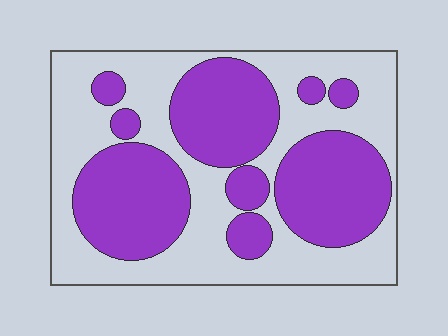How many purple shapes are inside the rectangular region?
9.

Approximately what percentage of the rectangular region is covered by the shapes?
Approximately 45%.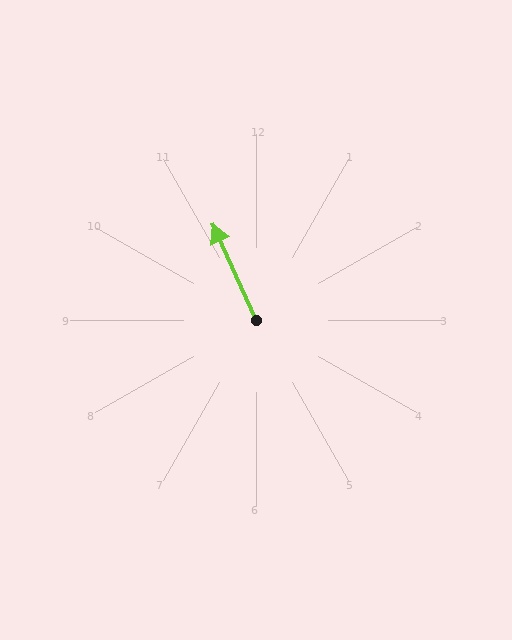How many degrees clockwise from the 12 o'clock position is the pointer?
Approximately 335 degrees.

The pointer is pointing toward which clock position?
Roughly 11 o'clock.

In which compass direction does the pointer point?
Northwest.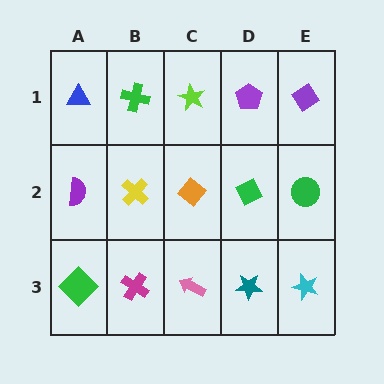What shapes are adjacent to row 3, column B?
A yellow cross (row 2, column B), a green diamond (row 3, column A), a pink arrow (row 3, column C).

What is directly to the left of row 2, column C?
A yellow cross.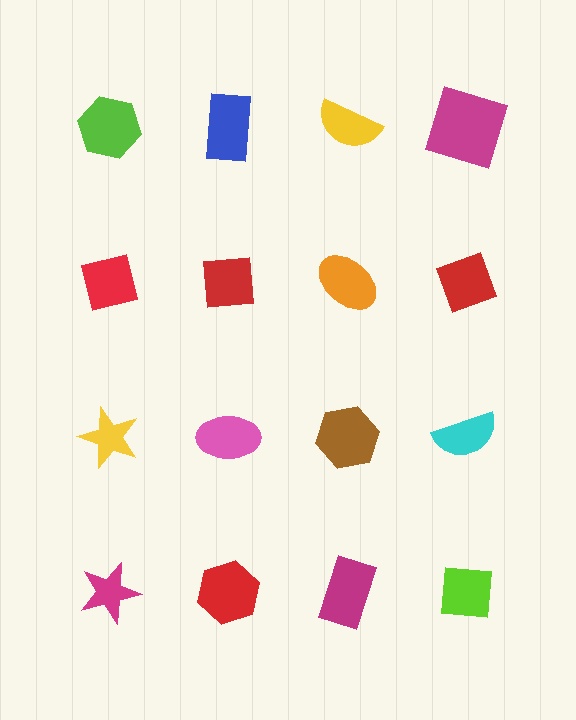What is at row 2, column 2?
A red square.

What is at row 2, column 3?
An orange ellipse.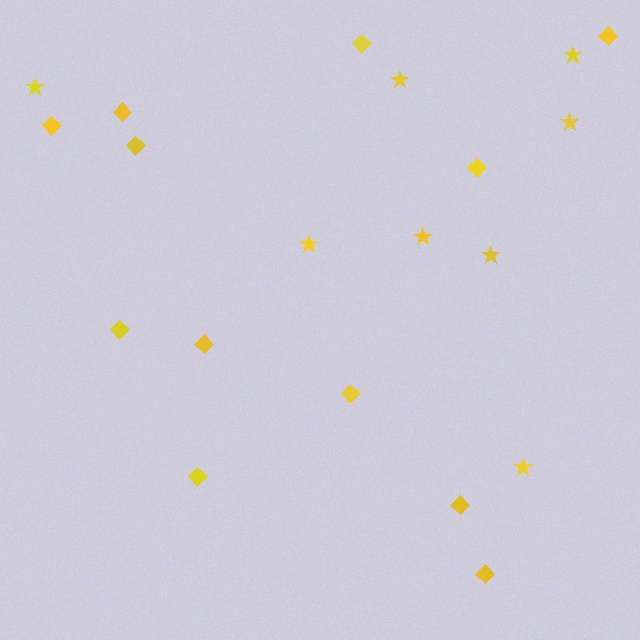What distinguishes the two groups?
There are 2 groups: one group of stars (8) and one group of diamonds (12).